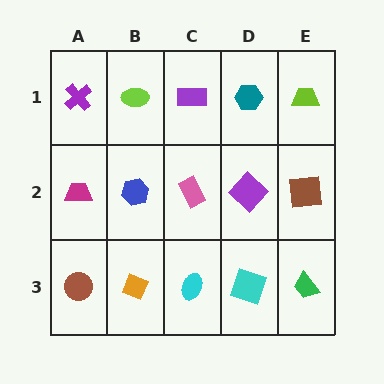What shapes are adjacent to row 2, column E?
A lime trapezoid (row 1, column E), a green trapezoid (row 3, column E), a purple diamond (row 2, column D).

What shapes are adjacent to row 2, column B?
A lime ellipse (row 1, column B), an orange diamond (row 3, column B), a magenta trapezoid (row 2, column A), a pink rectangle (row 2, column C).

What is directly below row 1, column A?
A magenta trapezoid.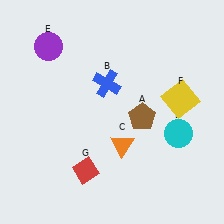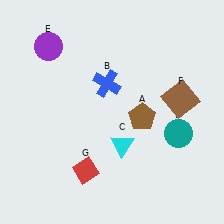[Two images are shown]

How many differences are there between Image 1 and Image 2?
There are 3 differences between the two images.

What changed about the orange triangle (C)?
In Image 1, C is orange. In Image 2, it changed to cyan.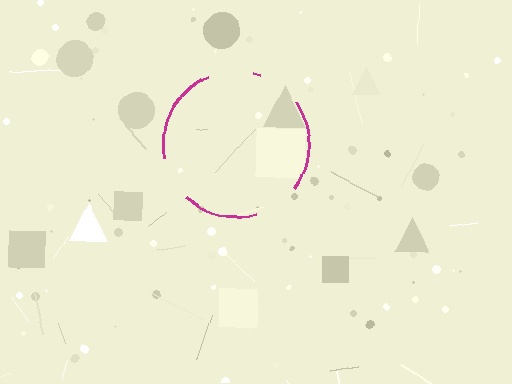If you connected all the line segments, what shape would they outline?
They would outline a circle.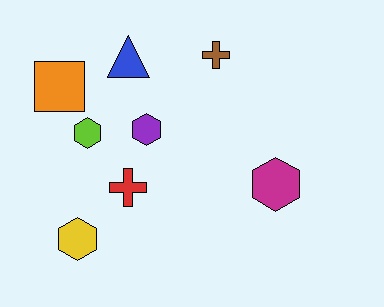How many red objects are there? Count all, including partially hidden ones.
There is 1 red object.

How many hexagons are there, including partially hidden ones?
There are 4 hexagons.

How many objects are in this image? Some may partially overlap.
There are 8 objects.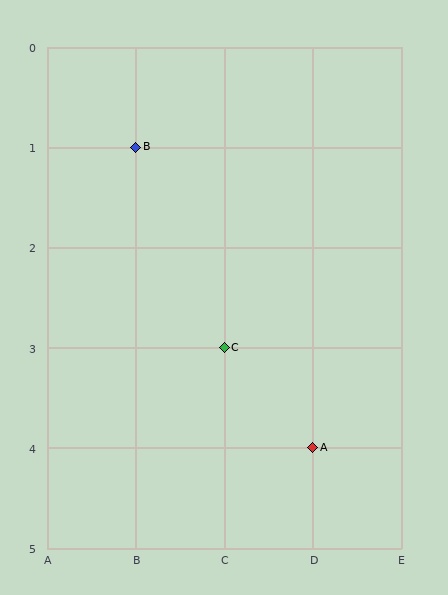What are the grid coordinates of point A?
Point A is at grid coordinates (D, 4).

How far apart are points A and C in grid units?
Points A and C are 1 column and 1 row apart (about 1.4 grid units diagonally).